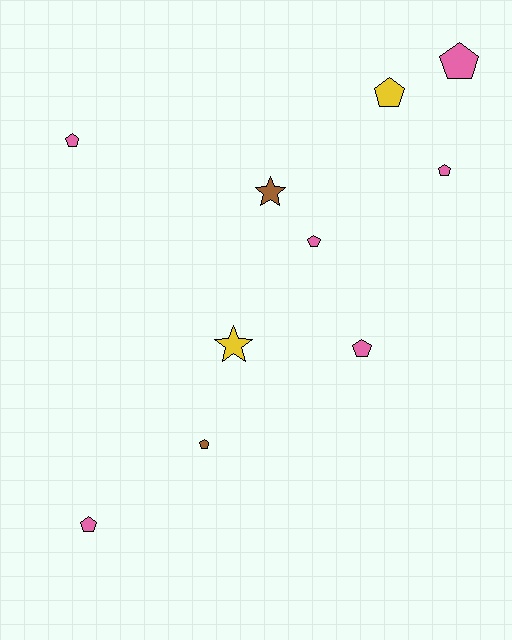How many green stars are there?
There are no green stars.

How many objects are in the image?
There are 10 objects.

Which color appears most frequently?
Pink, with 6 objects.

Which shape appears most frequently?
Pentagon, with 8 objects.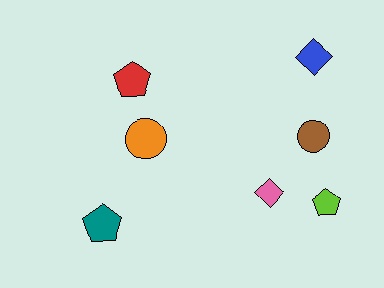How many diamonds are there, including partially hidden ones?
There are 2 diamonds.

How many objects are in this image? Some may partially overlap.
There are 7 objects.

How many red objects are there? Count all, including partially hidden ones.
There is 1 red object.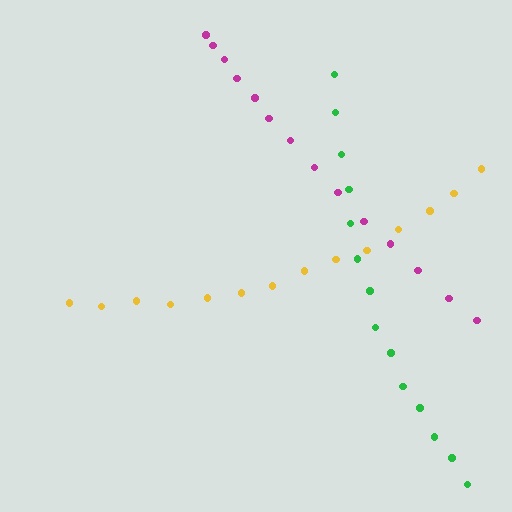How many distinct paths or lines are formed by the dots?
There are 3 distinct paths.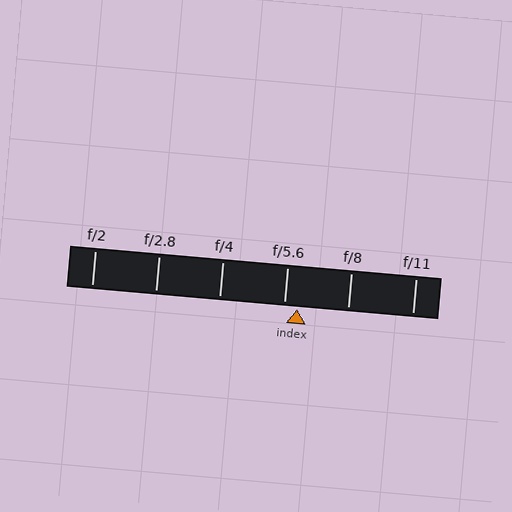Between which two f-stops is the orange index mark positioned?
The index mark is between f/5.6 and f/8.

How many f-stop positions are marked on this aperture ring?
There are 6 f-stop positions marked.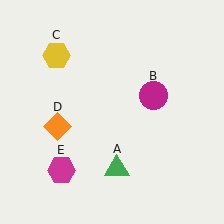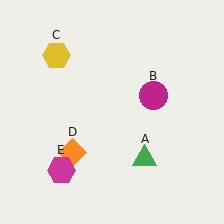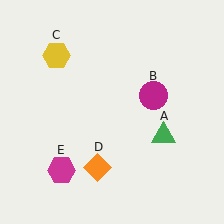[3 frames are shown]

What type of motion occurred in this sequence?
The green triangle (object A), orange diamond (object D) rotated counterclockwise around the center of the scene.